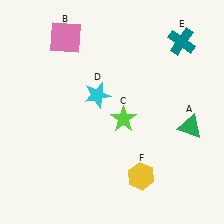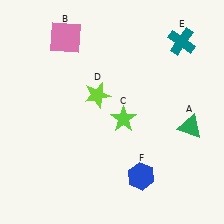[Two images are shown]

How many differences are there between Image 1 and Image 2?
There are 2 differences between the two images.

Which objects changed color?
D changed from cyan to lime. F changed from yellow to blue.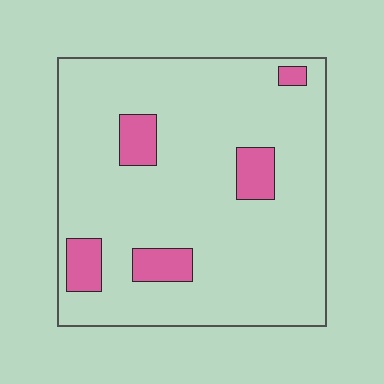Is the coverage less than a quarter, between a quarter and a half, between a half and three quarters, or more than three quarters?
Less than a quarter.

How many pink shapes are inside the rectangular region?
5.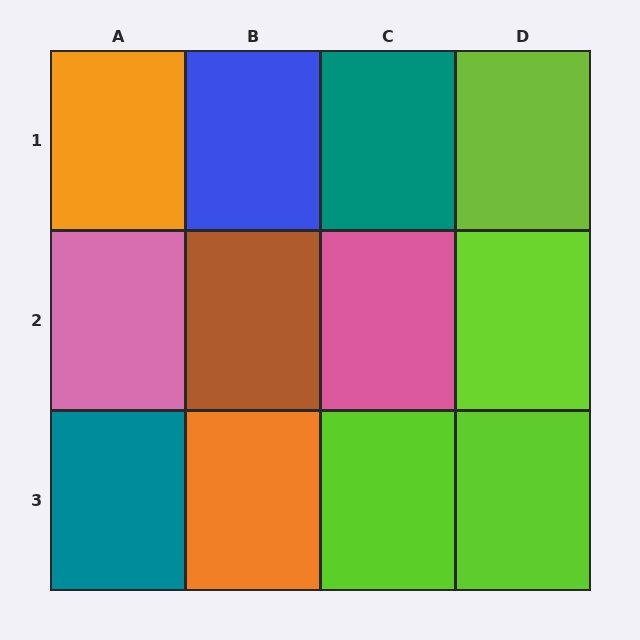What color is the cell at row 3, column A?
Teal.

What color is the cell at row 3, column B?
Orange.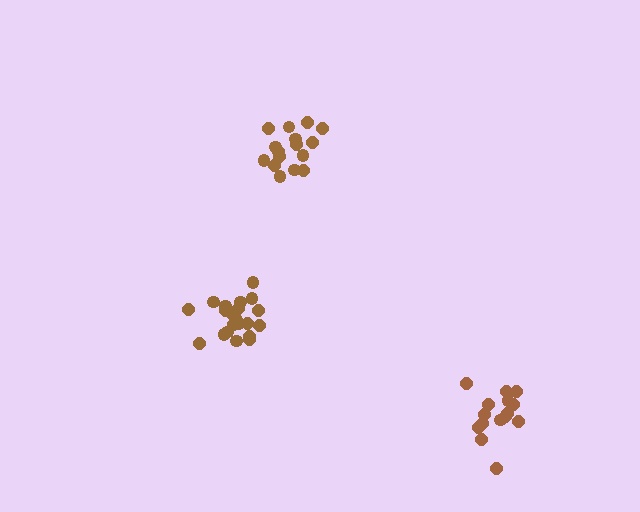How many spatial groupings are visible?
There are 3 spatial groupings.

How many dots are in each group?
Group 1: 21 dots, Group 2: 16 dots, Group 3: 15 dots (52 total).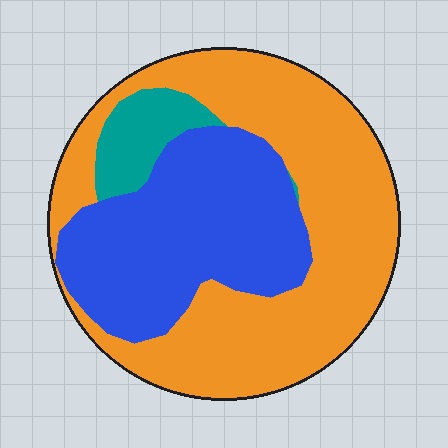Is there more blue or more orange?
Orange.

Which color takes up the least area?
Teal, at roughly 10%.